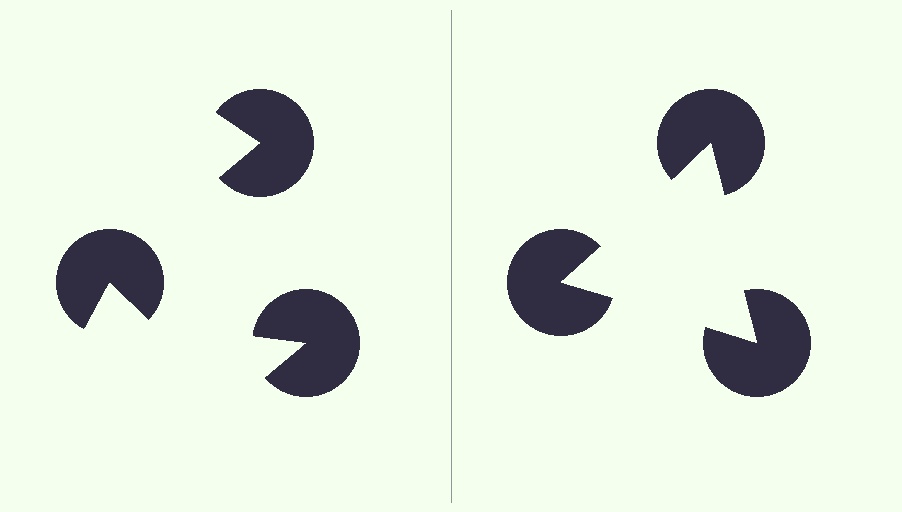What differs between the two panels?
The pac-man discs are positioned identically on both sides; only the wedge orientations differ. On the right they align to a triangle; on the left they are misaligned.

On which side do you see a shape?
An illusory triangle appears on the right side. On the left side the wedge cuts are rotated, so no coherent shape forms.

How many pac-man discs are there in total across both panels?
6 — 3 on each side.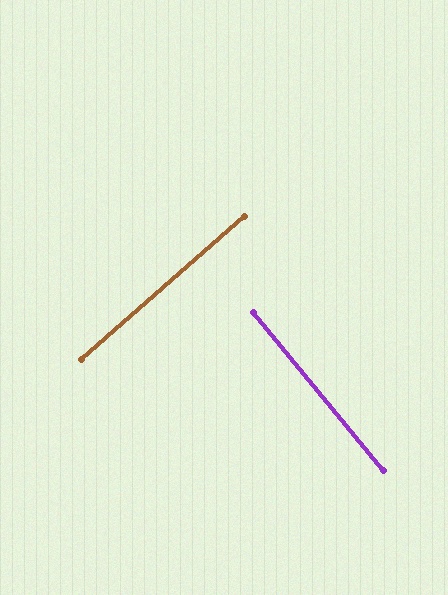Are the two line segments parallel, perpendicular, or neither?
Perpendicular — they meet at approximately 89°.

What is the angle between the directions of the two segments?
Approximately 89 degrees.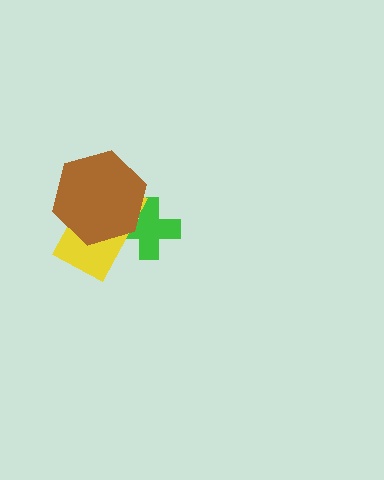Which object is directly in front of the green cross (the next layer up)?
The yellow rectangle is directly in front of the green cross.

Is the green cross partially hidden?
Yes, it is partially covered by another shape.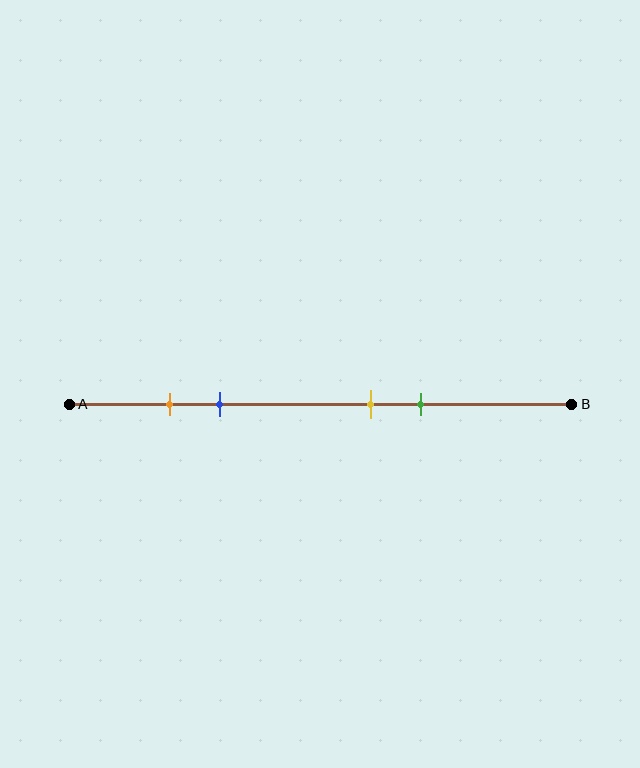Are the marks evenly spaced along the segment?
No, the marks are not evenly spaced.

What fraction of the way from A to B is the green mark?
The green mark is approximately 70% (0.7) of the way from A to B.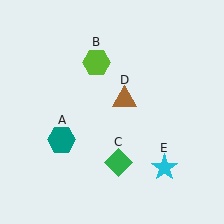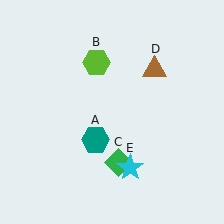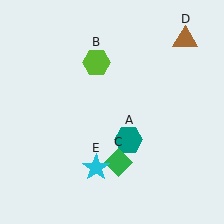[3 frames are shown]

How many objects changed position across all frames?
3 objects changed position: teal hexagon (object A), brown triangle (object D), cyan star (object E).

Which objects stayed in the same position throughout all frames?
Lime hexagon (object B) and green diamond (object C) remained stationary.